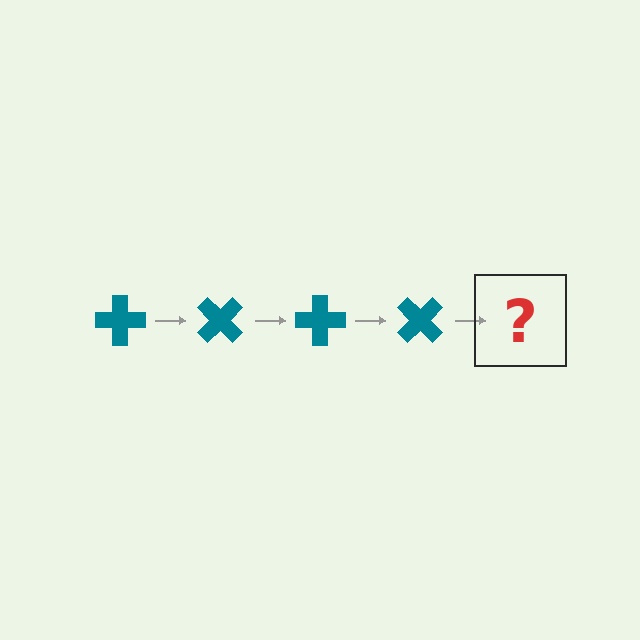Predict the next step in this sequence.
The next step is a teal cross rotated 180 degrees.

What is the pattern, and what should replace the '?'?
The pattern is that the cross rotates 45 degrees each step. The '?' should be a teal cross rotated 180 degrees.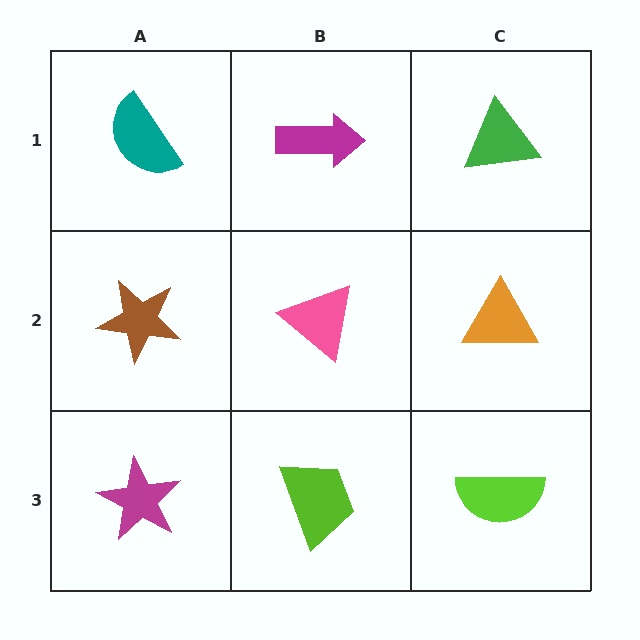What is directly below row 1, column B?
A pink triangle.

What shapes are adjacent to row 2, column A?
A teal semicircle (row 1, column A), a magenta star (row 3, column A), a pink triangle (row 2, column B).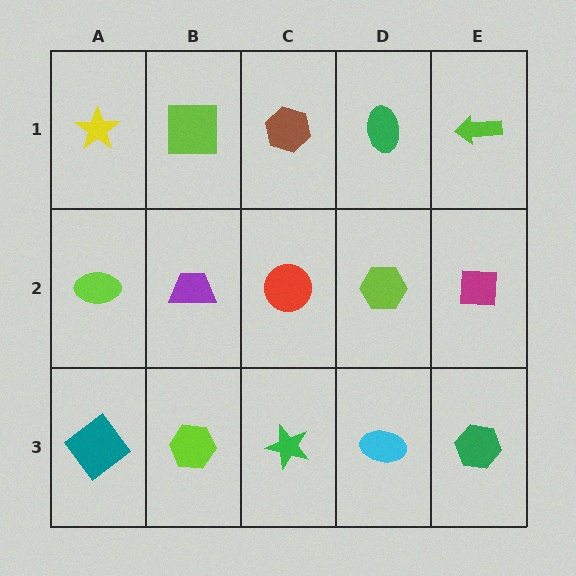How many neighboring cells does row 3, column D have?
3.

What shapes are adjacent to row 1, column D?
A lime hexagon (row 2, column D), a brown hexagon (row 1, column C), a lime arrow (row 1, column E).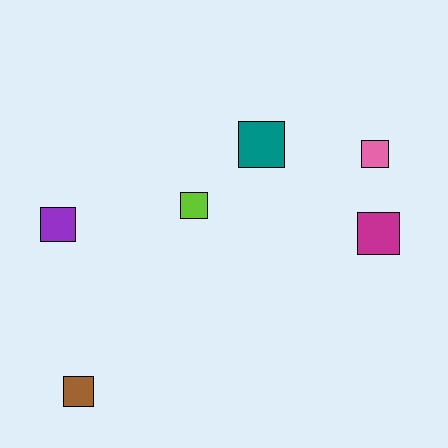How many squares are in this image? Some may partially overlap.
There are 6 squares.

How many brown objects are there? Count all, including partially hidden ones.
There is 1 brown object.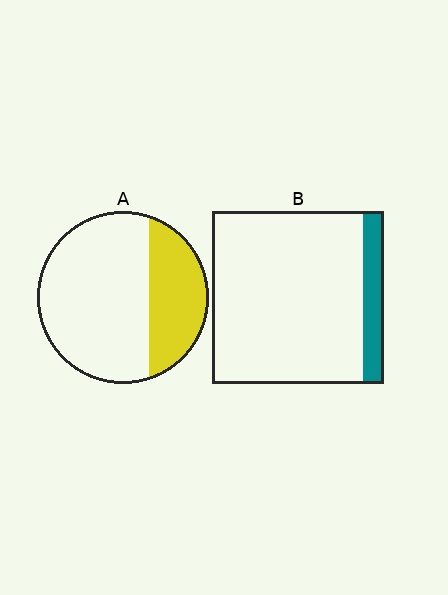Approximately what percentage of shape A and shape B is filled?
A is approximately 30% and B is approximately 10%.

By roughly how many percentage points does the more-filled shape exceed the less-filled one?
By roughly 20 percentage points (A over B).